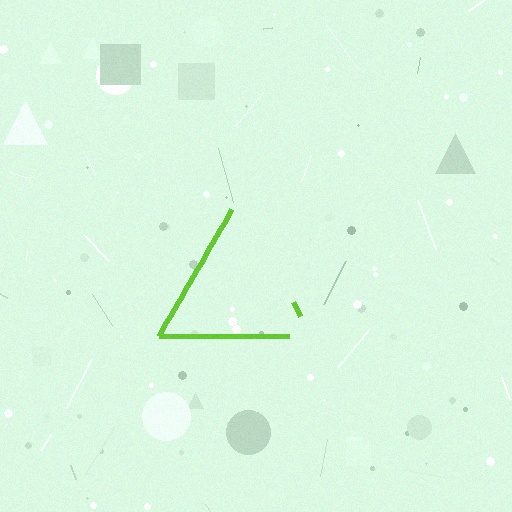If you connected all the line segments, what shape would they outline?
They would outline a triangle.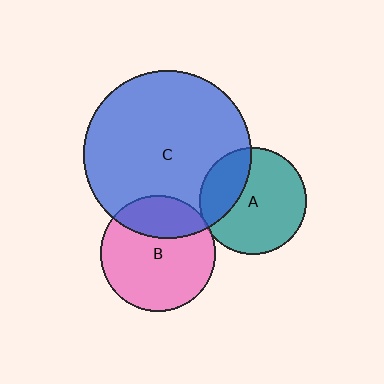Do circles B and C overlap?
Yes.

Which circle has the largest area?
Circle C (blue).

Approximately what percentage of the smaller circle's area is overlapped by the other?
Approximately 30%.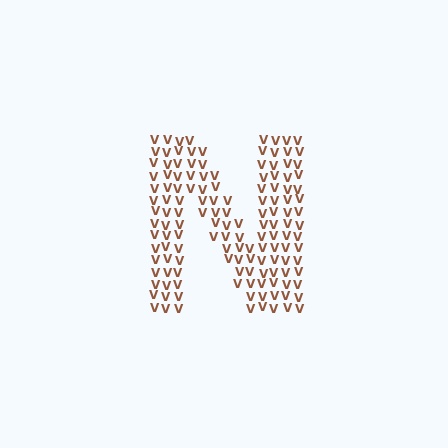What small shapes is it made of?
It is made of small letter V's.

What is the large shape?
The large shape is the letter N.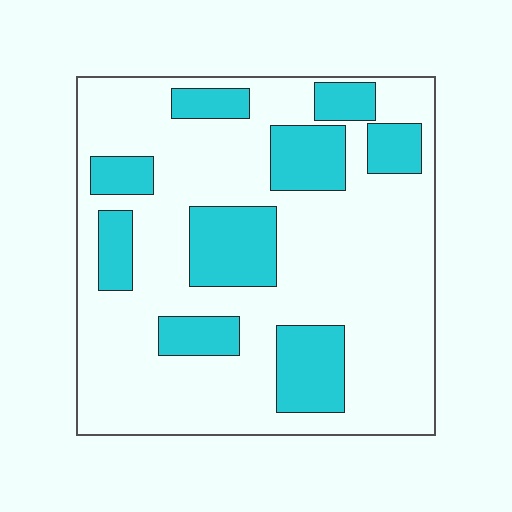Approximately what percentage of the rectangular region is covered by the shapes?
Approximately 25%.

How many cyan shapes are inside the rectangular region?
9.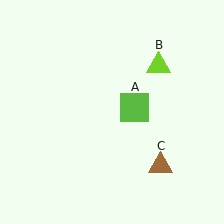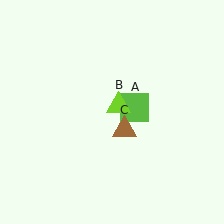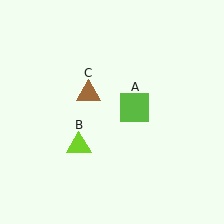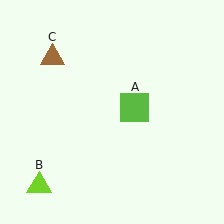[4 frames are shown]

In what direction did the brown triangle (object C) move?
The brown triangle (object C) moved up and to the left.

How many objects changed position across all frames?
2 objects changed position: lime triangle (object B), brown triangle (object C).